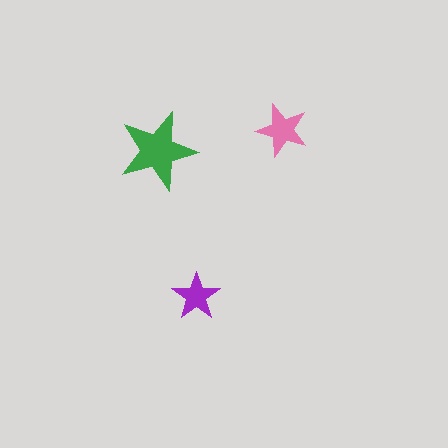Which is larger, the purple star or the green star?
The green one.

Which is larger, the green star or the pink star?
The green one.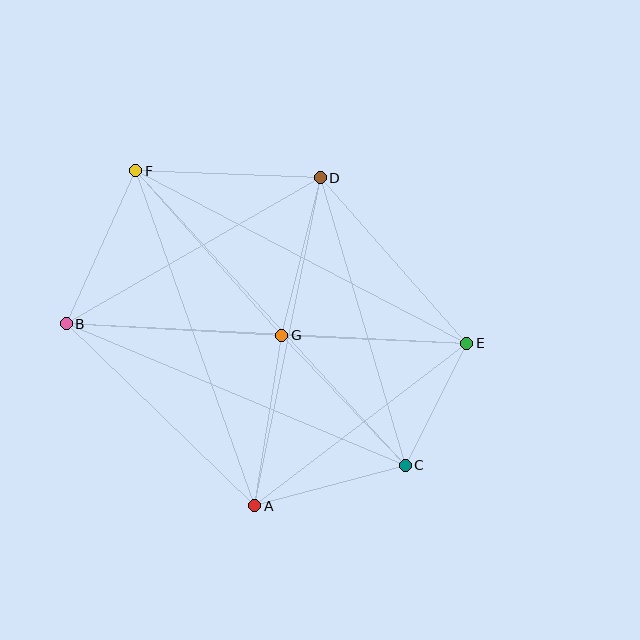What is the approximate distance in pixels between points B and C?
The distance between B and C is approximately 367 pixels.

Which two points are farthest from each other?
Points B and E are farthest from each other.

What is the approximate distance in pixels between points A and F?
The distance between A and F is approximately 356 pixels.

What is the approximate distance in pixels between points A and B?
The distance between A and B is approximately 262 pixels.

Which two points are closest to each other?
Points C and E are closest to each other.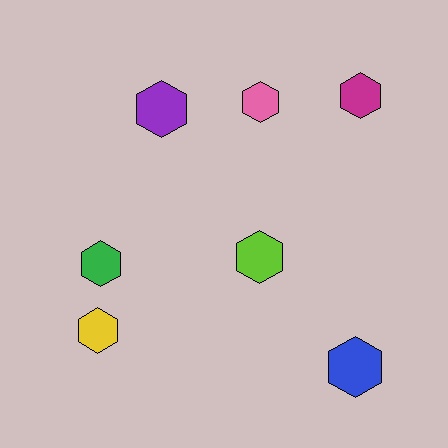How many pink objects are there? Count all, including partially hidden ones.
There is 1 pink object.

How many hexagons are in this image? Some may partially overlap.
There are 7 hexagons.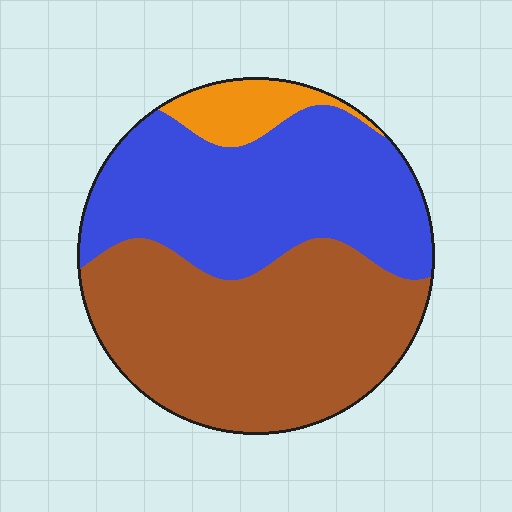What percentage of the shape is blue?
Blue covers 43% of the shape.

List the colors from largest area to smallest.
From largest to smallest: brown, blue, orange.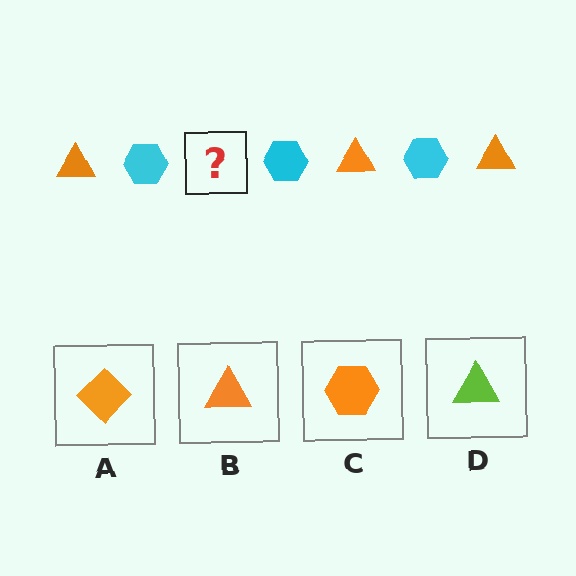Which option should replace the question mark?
Option B.